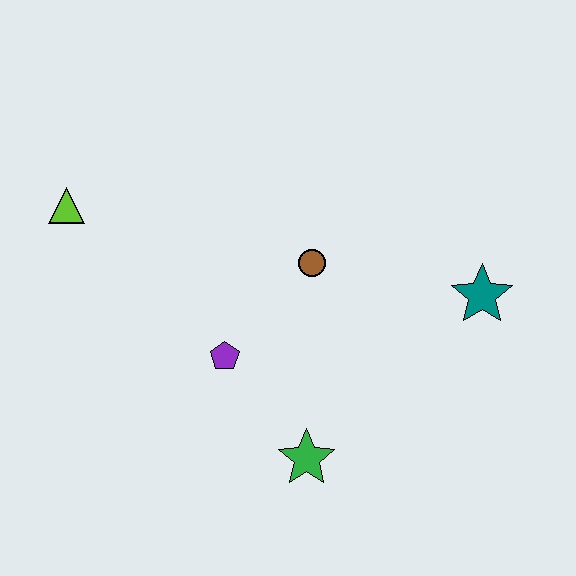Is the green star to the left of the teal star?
Yes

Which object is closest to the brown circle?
The purple pentagon is closest to the brown circle.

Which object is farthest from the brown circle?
The lime triangle is farthest from the brown circle.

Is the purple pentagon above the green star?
Yes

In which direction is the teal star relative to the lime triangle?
The teal star is to the right of the lime triangle.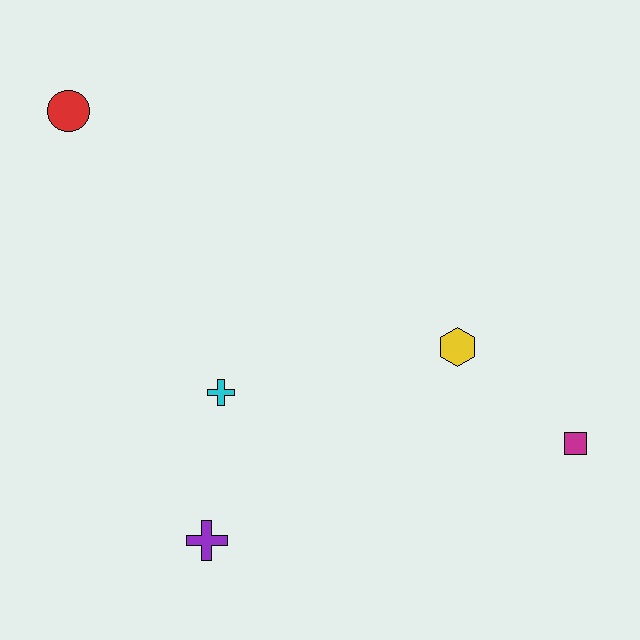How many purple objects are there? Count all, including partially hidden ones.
There is 1 purple object.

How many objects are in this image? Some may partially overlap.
There are 5 objects.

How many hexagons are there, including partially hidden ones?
There is 1 hexagon.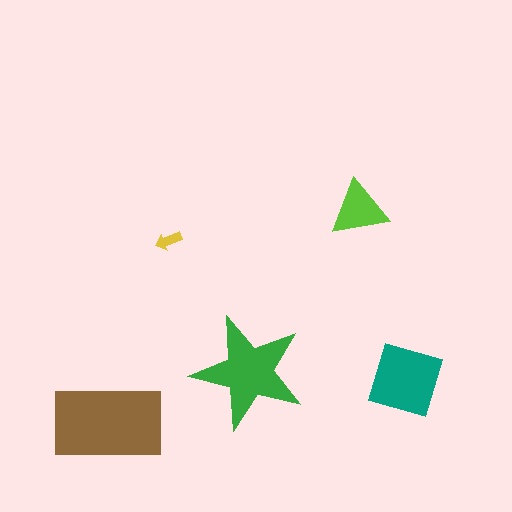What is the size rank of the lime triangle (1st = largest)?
4th.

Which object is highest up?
The lime triangle is topmost.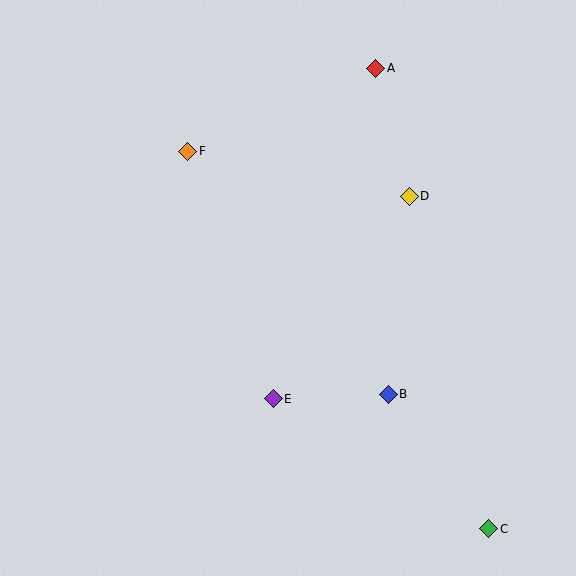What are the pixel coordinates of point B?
Point B is at (388, 394).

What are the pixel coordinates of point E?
Point E is at (273, 399).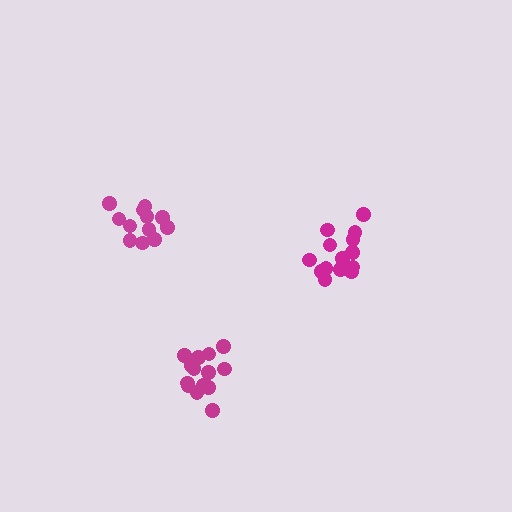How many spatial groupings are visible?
There are 3 spatial groupings.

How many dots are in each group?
Group 1: 12 dots, Group 2: 15 dots, Group 3: 15 dots (42 total).